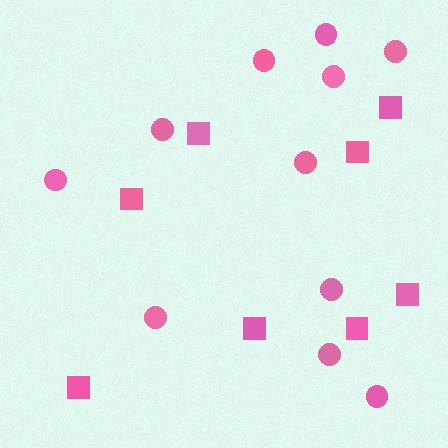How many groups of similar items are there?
There are 2 groups: one group of circles (11) and one group of squares (8).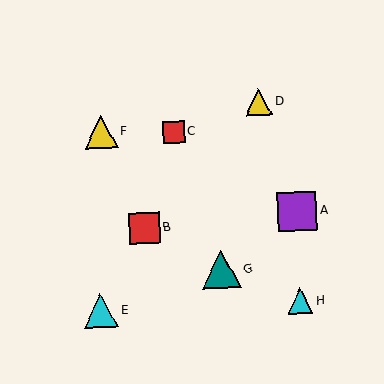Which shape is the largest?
The purple square (labeled A) is the largest.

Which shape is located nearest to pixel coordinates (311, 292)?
The cyan triangle (labeled H) at (300, 301) is nearest to that location.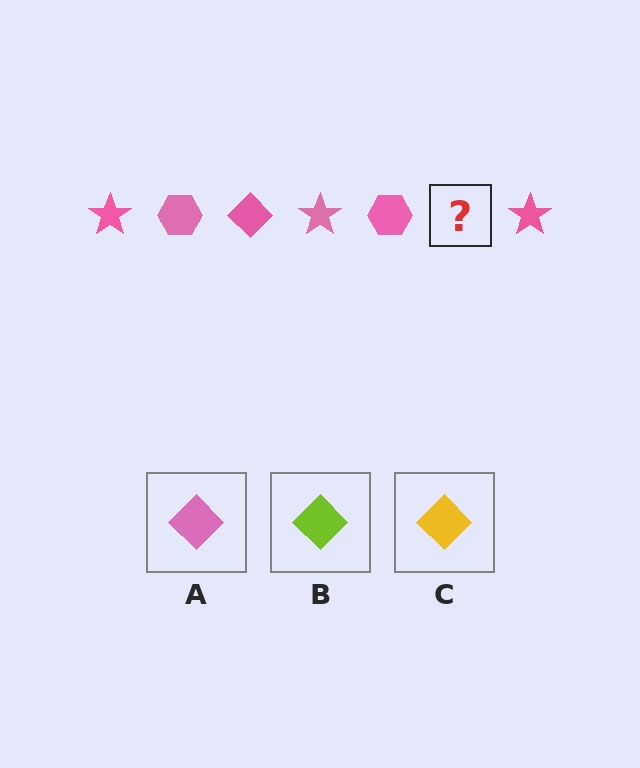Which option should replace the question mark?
Option A.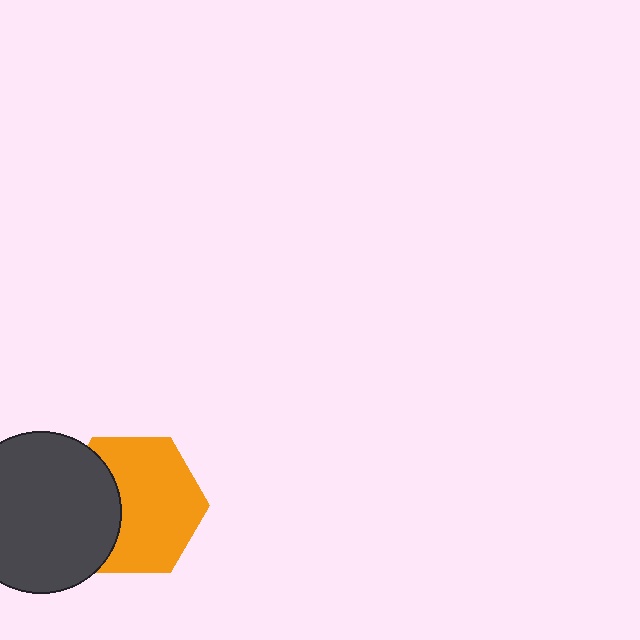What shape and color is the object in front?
The object in front is a dark gray circle.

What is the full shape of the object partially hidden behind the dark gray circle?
The partially hidden object is an orange hexagon.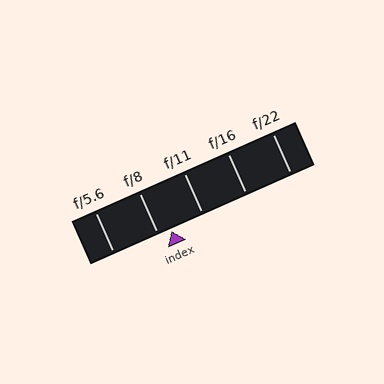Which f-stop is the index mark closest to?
The index mark is closest to f/8.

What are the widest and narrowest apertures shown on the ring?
The widest aperture shown is f/5.6 and the narrowest is f/22.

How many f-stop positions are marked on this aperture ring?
There are 5 f-stop positions marked.